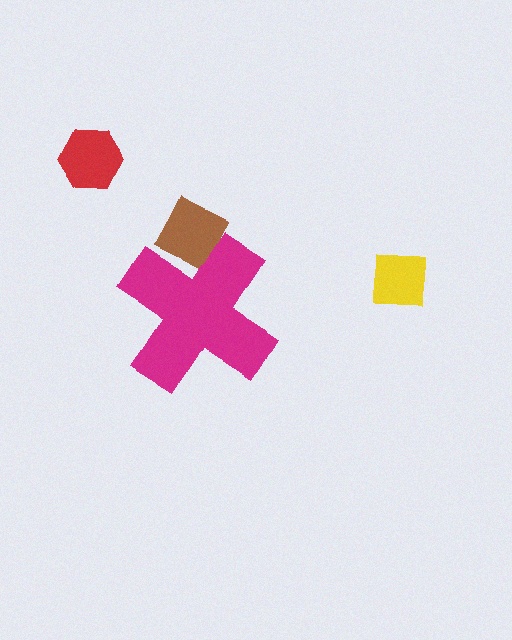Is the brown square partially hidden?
Yes, the brown square is partially hidden behind the magenta cross.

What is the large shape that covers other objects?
A magenta cross.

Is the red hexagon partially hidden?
No, the red hexagon is fully visible.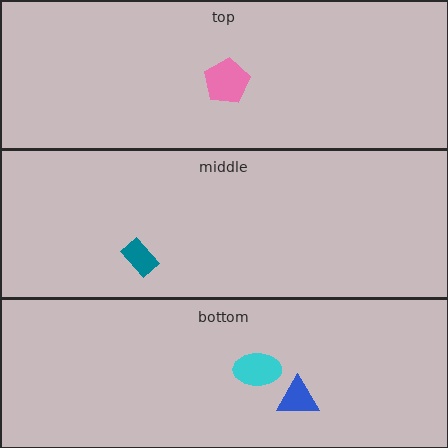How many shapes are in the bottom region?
2.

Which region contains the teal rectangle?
The middle region.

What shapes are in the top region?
The pink pentagon.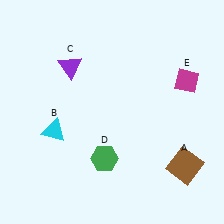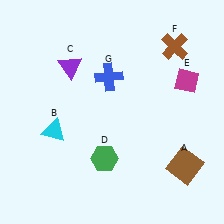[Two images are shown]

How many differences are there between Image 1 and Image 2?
There are 2 differences between the two images.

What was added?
A brown cross (F), a blue cross (G) were added in Image 2.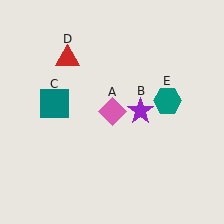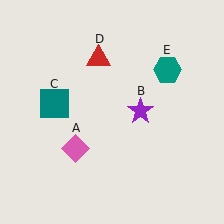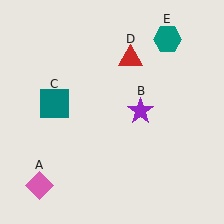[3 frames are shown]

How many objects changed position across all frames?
3 objects changed position: pink diamond (object A), red triangle (object D), teal hexagon (object E).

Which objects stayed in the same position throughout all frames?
Purple star (object B) and teal square (object C) remained stationary.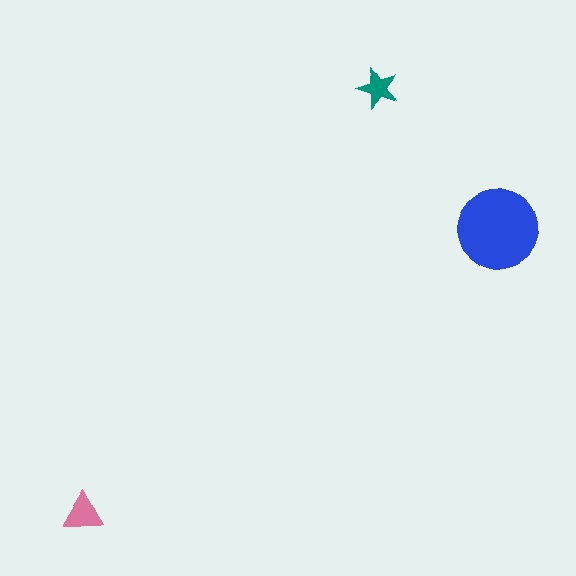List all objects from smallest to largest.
The teal star, the pink triangle, the blue circle.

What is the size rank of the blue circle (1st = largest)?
1st.